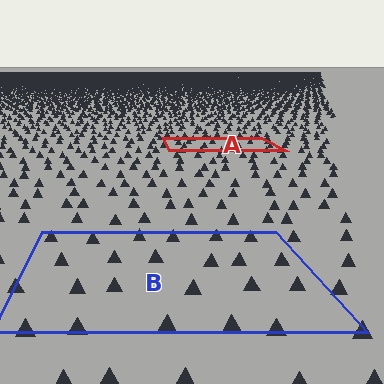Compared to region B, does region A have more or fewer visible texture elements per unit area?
Region A has more texture elements per unit area — they are packed more densely because it is farther away.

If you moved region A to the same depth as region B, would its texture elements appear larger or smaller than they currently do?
They would appear larger. At a closer depth, the same texture elements are projected at a bigger on-screen size.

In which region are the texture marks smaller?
The texture marks are smaller in region A, because it is farther away.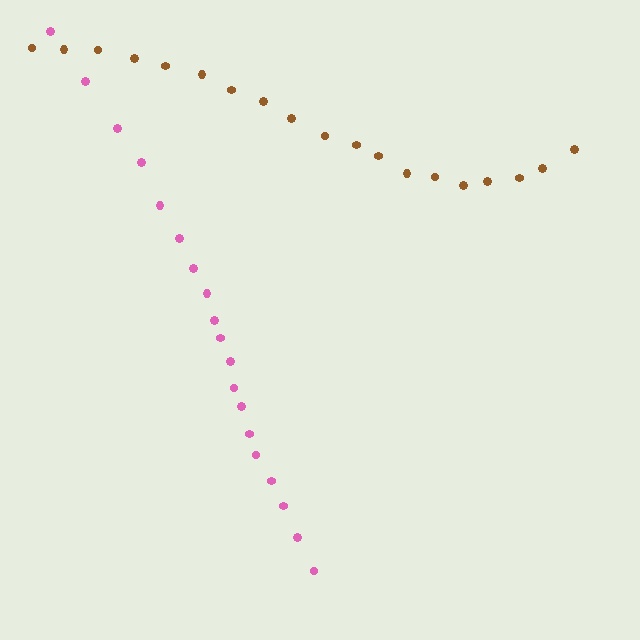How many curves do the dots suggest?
There are 2 distinct paths.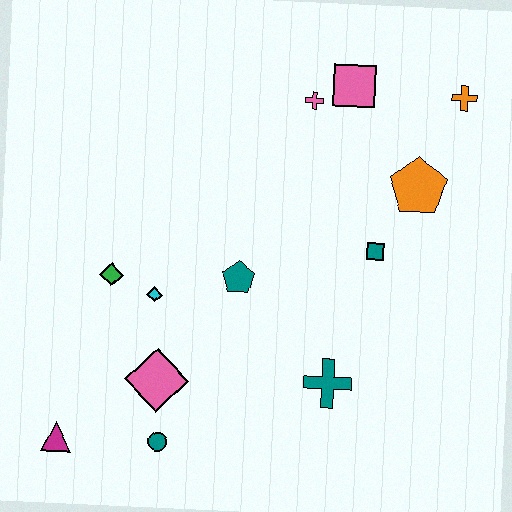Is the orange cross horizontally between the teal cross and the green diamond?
No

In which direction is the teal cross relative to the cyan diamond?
The teal cross is to the right of the cyan diamond.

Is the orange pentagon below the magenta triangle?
No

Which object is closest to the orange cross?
The orange pentagon is closest to the orange cross.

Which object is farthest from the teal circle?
The orange cross is farthest from the teal circle.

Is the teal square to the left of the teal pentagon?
No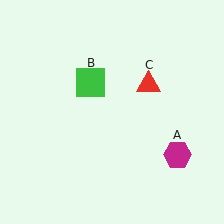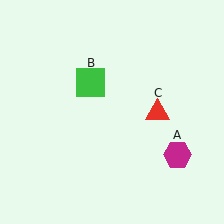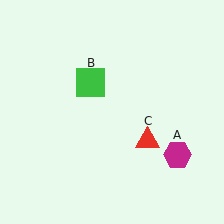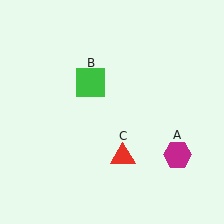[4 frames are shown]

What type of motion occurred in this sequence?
The red triangle (object C) rotated clockwise around the center of the scene.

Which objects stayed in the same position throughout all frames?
Magenta hexagon (object A) and green square (object B) remained stationary.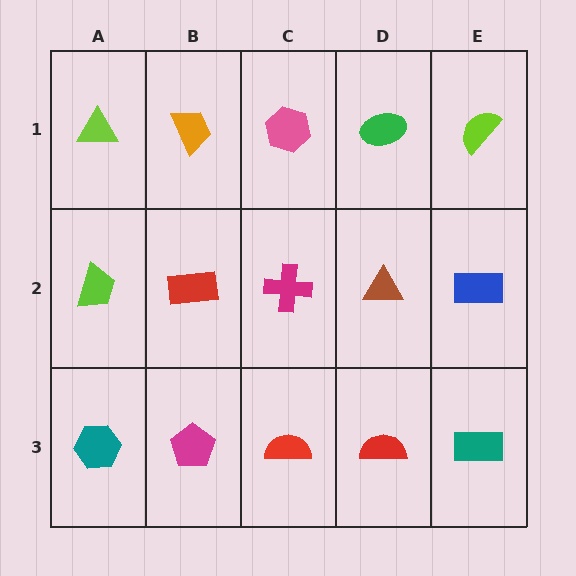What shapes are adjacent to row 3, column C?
A magenta cross (row 2, column C), a magenta pentagon (row 3, column B), a red semicircle (row 3, column D).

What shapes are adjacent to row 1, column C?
A magenta cross (row 2, column C), an orange trapezoid (row 1, column B), a green ellipse (row 1, column D).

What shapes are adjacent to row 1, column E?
A blue rectangle (row 2, column E), a green ellipse (row 1, column D).